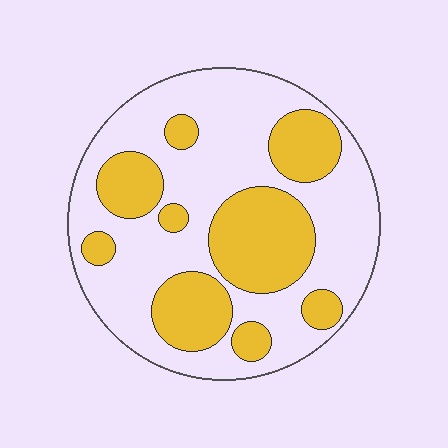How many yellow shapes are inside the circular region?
9.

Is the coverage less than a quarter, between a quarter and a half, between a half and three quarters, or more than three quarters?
Between a quarter and a half.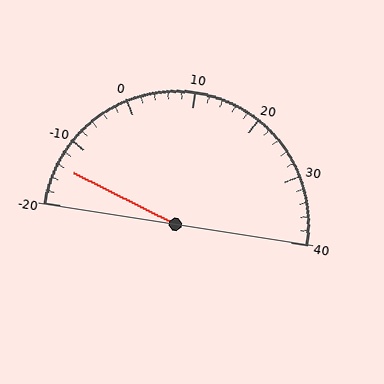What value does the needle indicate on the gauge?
The needle indicates approximately -14.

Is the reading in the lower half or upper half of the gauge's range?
The reading is in the lower half of the range (-20 to 40).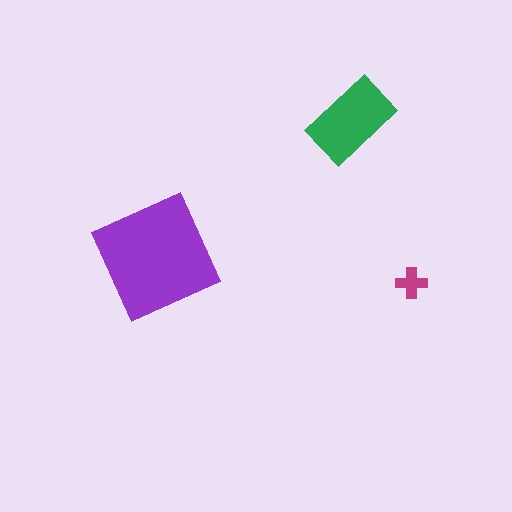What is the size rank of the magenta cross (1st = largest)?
3rd.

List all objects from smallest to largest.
The magenta cross, the green rectangle, the purple square.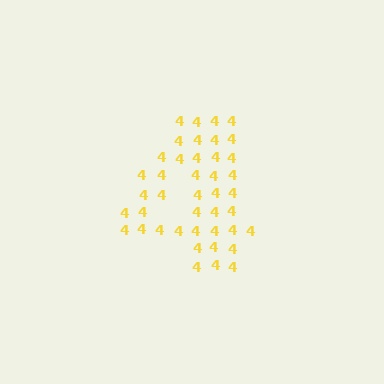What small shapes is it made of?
It is made of small digit 4's.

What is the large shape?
The large shape is the digit 4.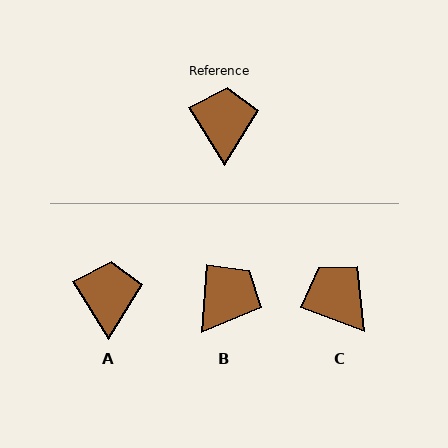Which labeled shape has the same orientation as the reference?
A.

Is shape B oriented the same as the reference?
No, it is off by about 36 degrees.